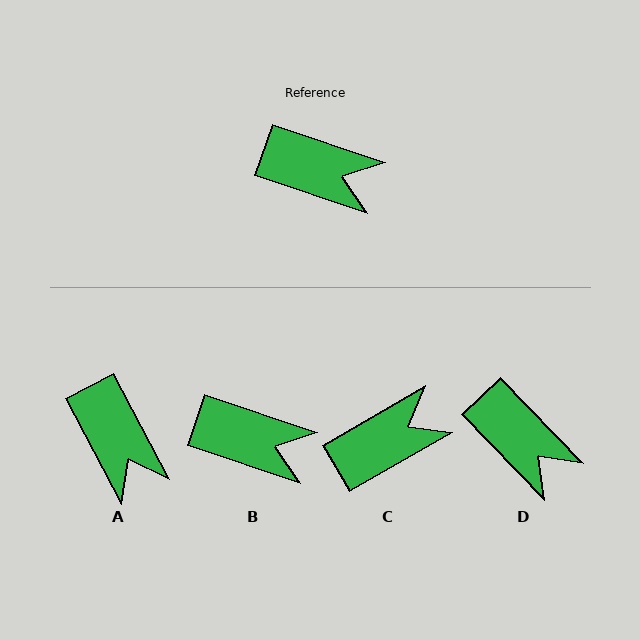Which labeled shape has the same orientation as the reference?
B.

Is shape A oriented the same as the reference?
No, it is off by about 44 degrees.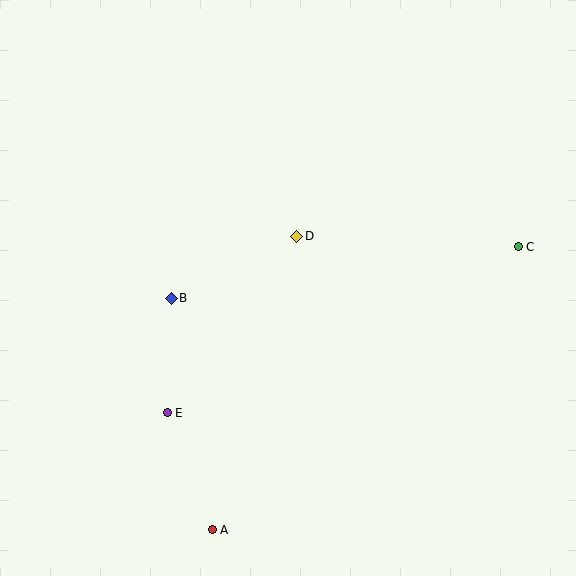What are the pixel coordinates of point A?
Point A is at (212, 530).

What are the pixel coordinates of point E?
Point E is at (167, 413).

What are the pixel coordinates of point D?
Point D is at (297, 236).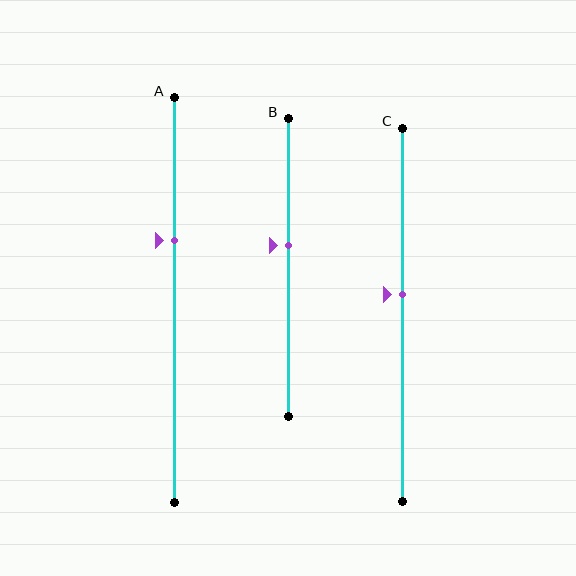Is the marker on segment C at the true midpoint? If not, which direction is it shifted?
No, the marker on segment C is shifted upward by about 5% of the segment length.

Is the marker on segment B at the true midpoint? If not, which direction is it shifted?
No, the marker on segment B is shifted upward by about 8% of the segment length.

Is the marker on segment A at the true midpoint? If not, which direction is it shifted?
No, the marker on segment A is shifted upward by about 15% of the segment length.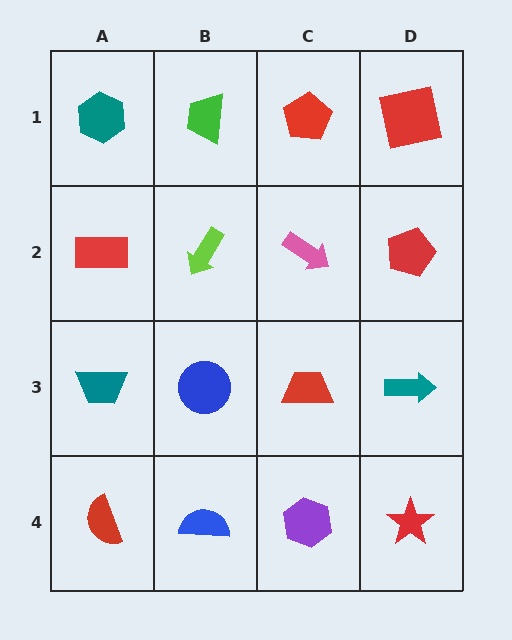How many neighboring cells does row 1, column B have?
3.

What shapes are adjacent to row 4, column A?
A teal trapezoid (row 3, column A), a blue semicircle (row 4, column B).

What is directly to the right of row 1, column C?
A red square.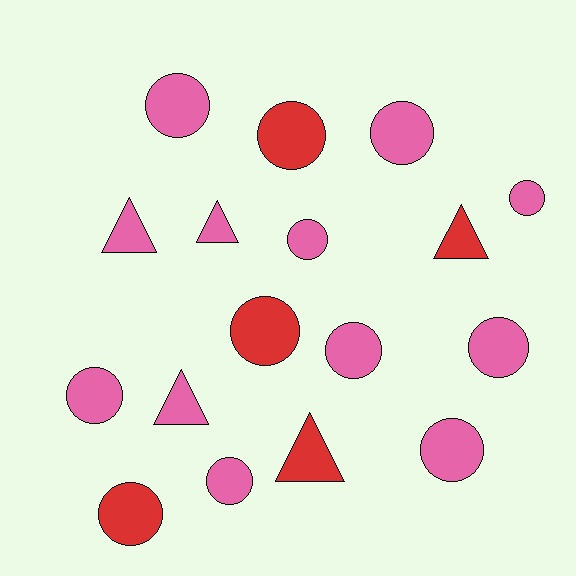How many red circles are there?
There are 3 red circles.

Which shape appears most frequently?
Circle, with 12 objects.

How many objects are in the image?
There are 17 objects.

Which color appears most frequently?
Pink, with 12 objects.